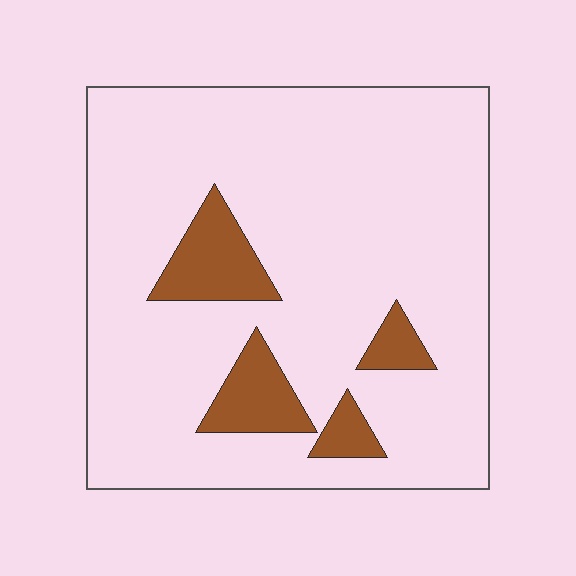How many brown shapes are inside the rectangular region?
4.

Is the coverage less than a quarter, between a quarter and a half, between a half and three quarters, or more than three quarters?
Less than a quarter.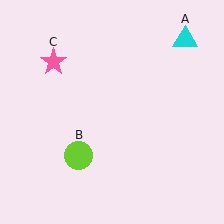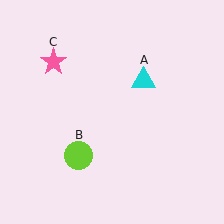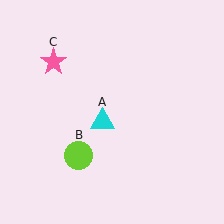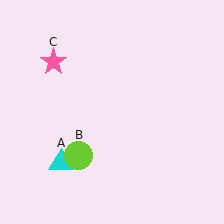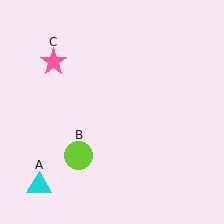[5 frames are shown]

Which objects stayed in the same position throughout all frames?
Lime circle (object B) and pink star (object C) remained stationary.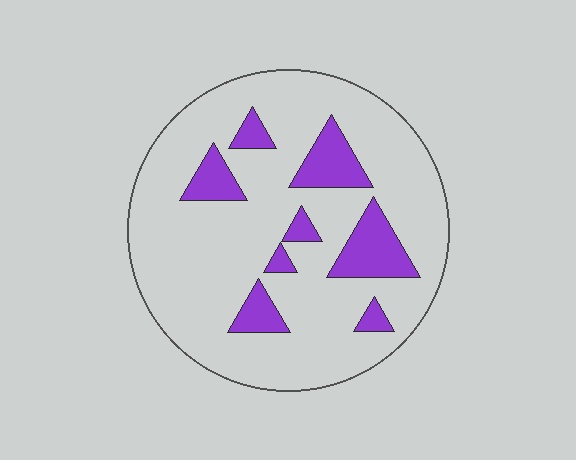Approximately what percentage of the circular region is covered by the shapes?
Approximately 15%.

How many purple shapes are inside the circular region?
8.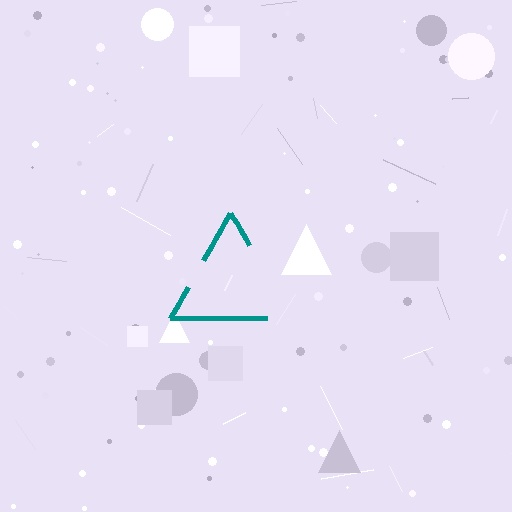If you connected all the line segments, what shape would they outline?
They would outline a triangle.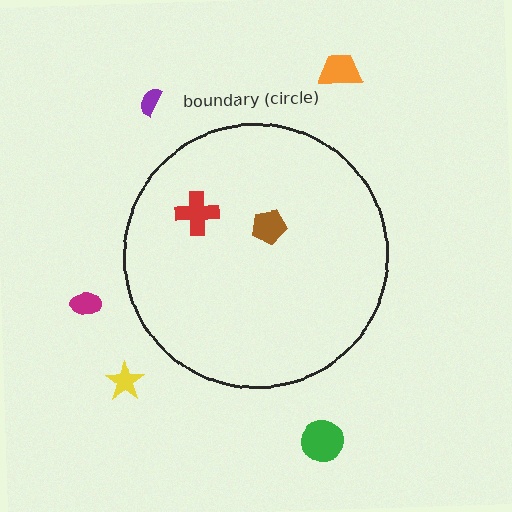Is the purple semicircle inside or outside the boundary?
Outside.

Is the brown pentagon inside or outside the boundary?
Inside.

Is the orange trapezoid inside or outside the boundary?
Outside.